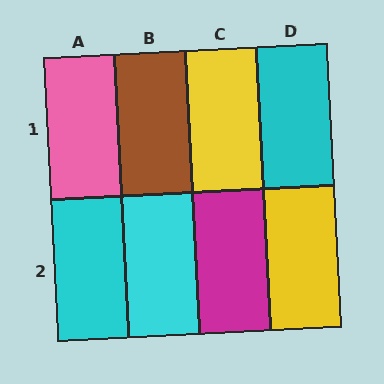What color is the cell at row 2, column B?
Cyan.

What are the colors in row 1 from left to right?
Pink, brown, yellow, cyan.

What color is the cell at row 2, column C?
Magenta.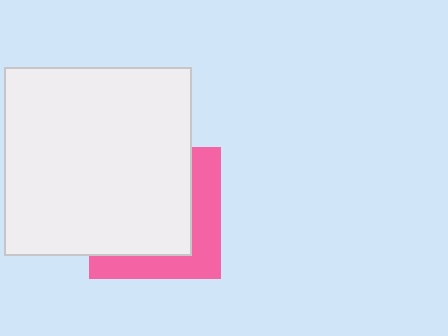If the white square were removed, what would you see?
You would see the complete pink square.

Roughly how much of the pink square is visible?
A small part of it is visible (roughly 37%).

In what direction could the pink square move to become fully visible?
The pink square could move toward the lower-right. That would shift it out from behind the white square entirely.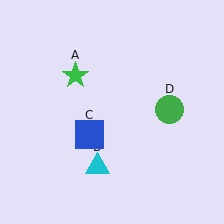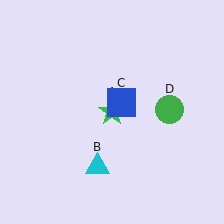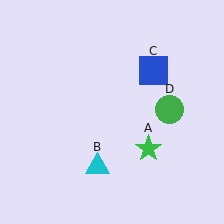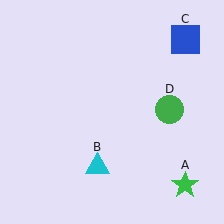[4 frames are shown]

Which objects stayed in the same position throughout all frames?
Cyan triangle (object B) and green circle (object D) remained stationary.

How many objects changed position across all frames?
2 objects changed position: green star (object A), blue square (object C).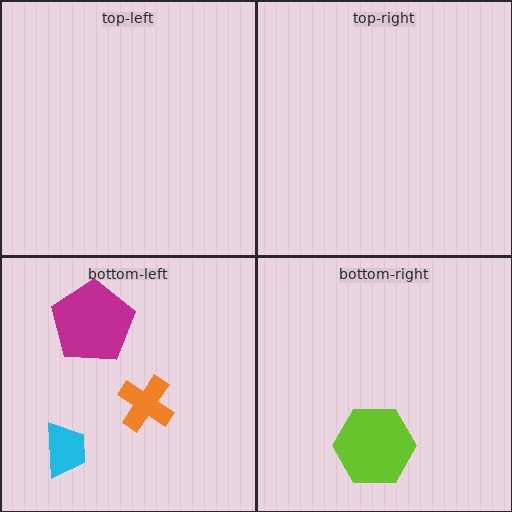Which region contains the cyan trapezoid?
The bottom-left region.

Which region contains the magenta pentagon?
The bottom-left region.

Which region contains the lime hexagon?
The bottom-right region.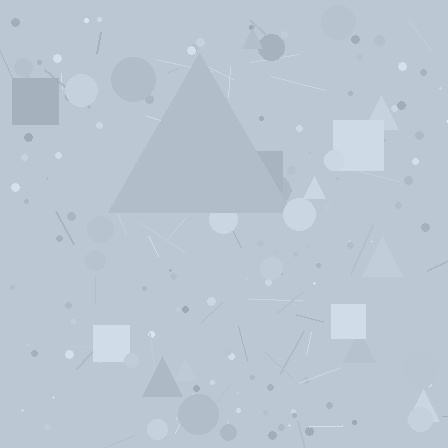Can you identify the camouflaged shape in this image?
The camouflaged shape is a triangle.